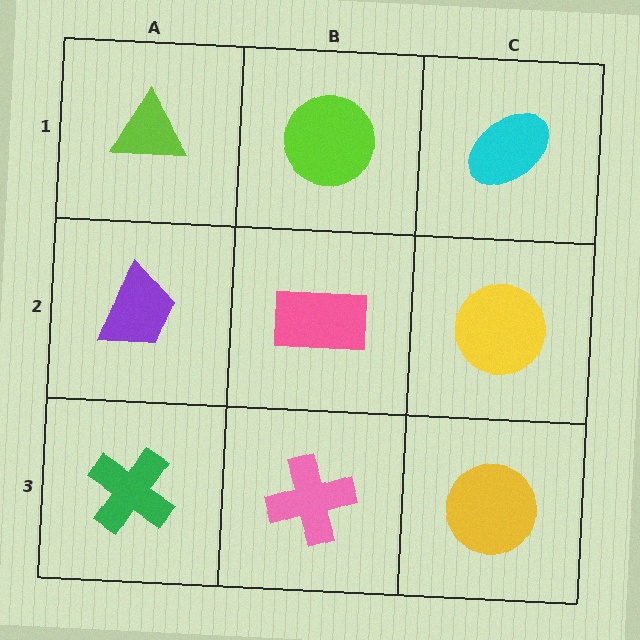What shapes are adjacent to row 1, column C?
A yellow circle (row 2, column C), a lime circle (row 1, column B).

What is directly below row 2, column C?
A yellow circle.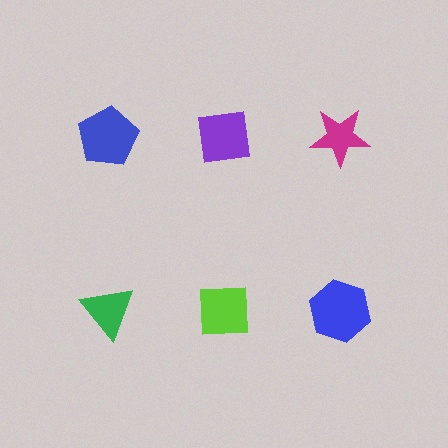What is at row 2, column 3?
A blue hexagon.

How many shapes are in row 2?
3 shapes.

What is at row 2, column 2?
A lime square.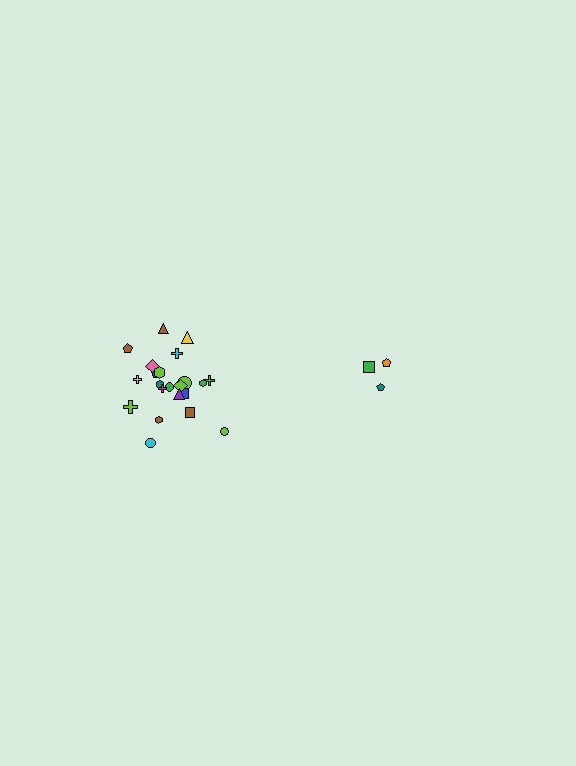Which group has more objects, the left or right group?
The left group.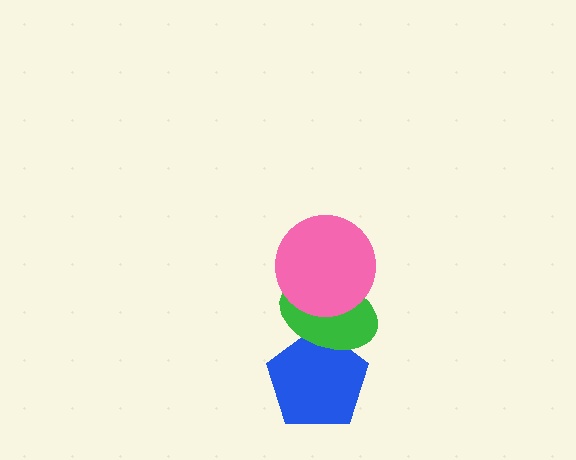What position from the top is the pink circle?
The pink circle is 1st from the top.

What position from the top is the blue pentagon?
The blue pentagon is 3rd from the top.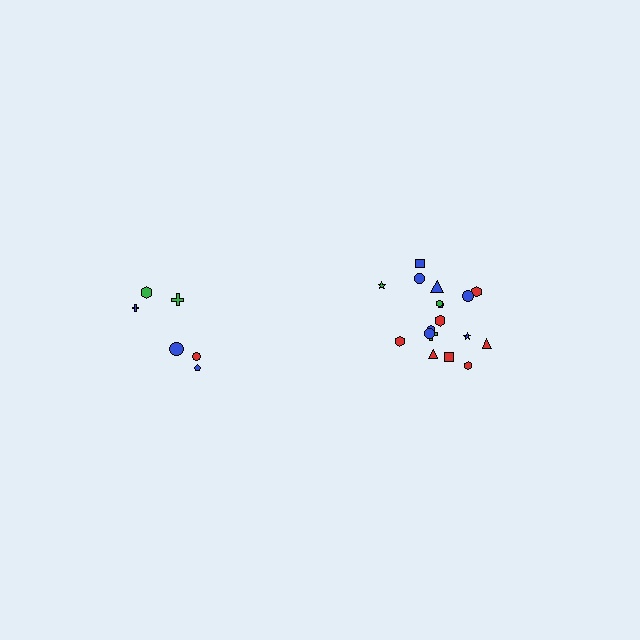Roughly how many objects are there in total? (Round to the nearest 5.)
Roughly 25 objects in total.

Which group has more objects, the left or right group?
The right group.